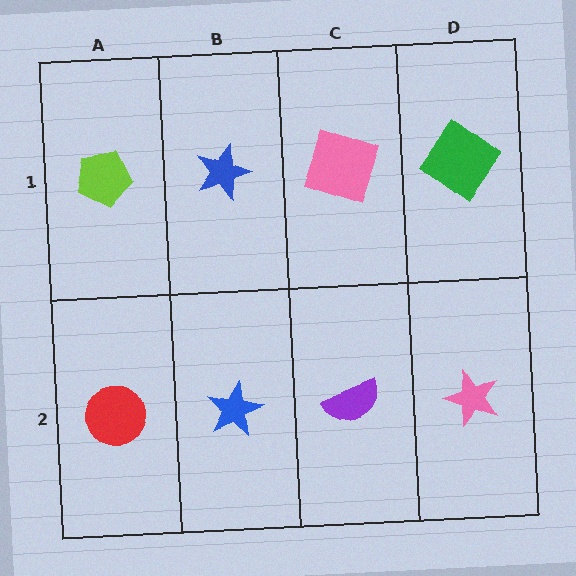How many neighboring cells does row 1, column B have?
3.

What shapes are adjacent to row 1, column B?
A blue star (row 2, column B), a lime pentagon (row 1, column A), a pink square (row 1, column C).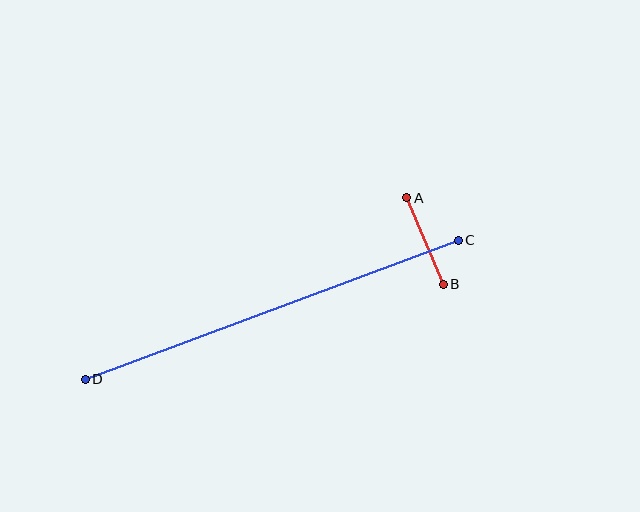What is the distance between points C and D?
The distance is approximately 398 pixels.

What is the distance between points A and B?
The distance is approximately 94 pixels.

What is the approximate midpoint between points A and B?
The midpoint is at approximately (425, 241) pixels.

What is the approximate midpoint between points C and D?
The midpoint is at approximately (272, 310) pixels.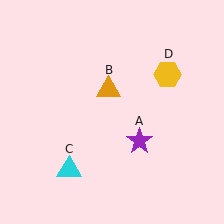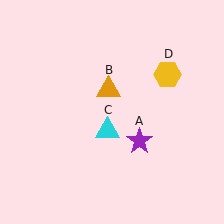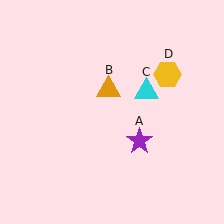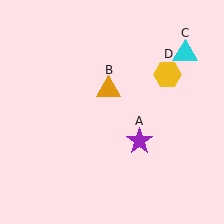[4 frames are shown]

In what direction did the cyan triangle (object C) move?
The cyan triangle (object C) moved up and to the right.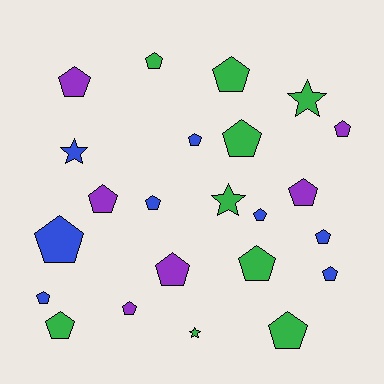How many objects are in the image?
There are 23 objects.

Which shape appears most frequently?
Pentagon, with 19 objects.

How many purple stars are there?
There are no purple stars.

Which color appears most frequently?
Green, with 9 objects.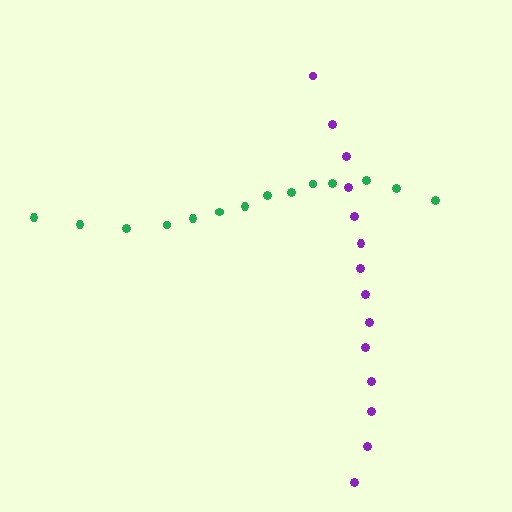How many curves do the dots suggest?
There are 2 distinct paths.